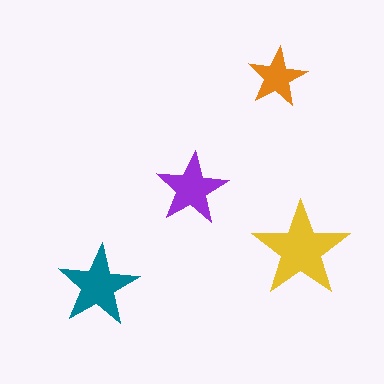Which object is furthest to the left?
The teal star is leftmost.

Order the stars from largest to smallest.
the yellow one, the teal one, the purple one, the orange one.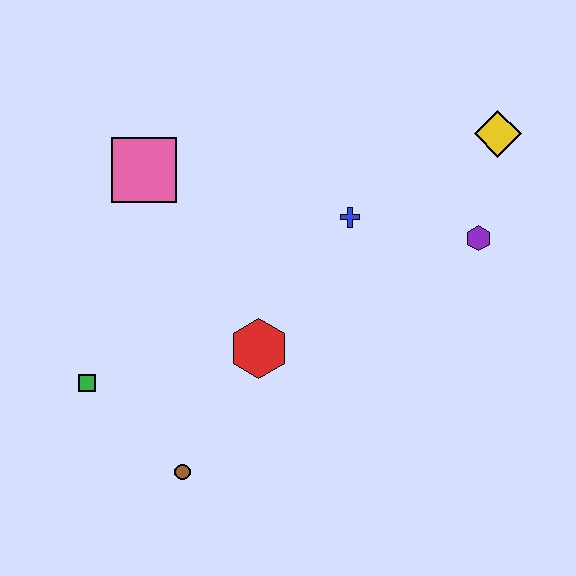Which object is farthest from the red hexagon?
The yellow diamond is farthest from the red hexagon.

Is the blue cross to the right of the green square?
Yes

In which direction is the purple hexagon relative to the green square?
The purple hexagon is to the right of the green square.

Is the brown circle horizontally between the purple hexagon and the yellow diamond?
No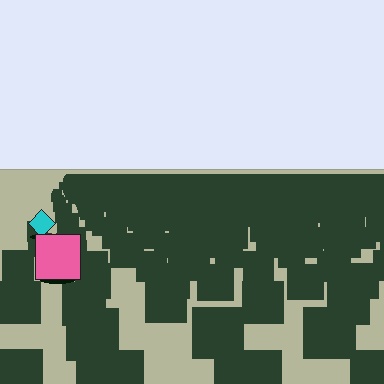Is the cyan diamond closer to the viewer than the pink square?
No. The pink square is closer — you can tell from the texture gradient: the ground texture is coarser near it.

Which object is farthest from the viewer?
The cyan diamond is farthest from the viewer. It appears smaller and the ground texture around it is denser.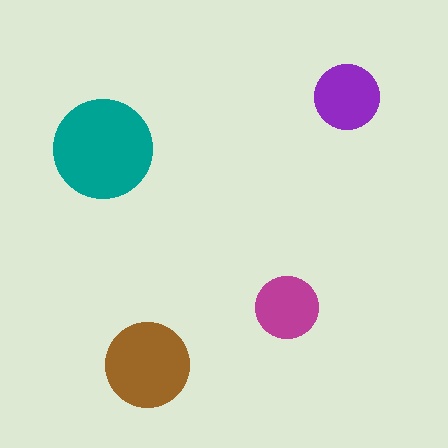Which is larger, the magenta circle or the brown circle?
The brown one.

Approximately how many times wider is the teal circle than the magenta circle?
About 1.5 times wider.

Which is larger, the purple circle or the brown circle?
The brown one.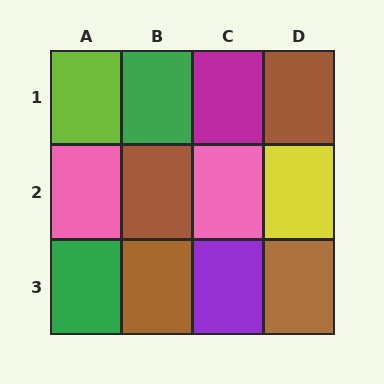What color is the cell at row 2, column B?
Brown.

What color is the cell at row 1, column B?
Green.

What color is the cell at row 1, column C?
Magenta.